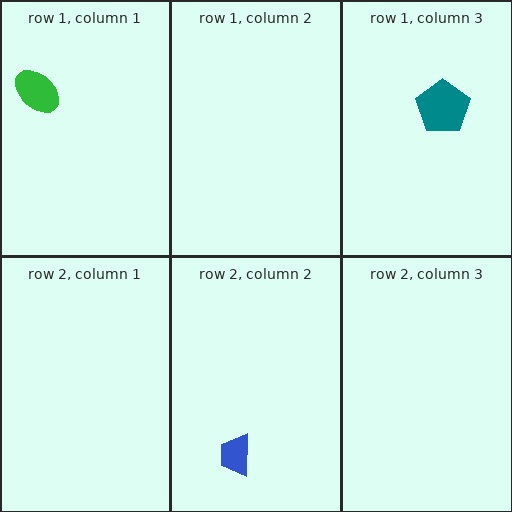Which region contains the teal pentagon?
The row 1, column 3 region.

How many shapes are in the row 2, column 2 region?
1.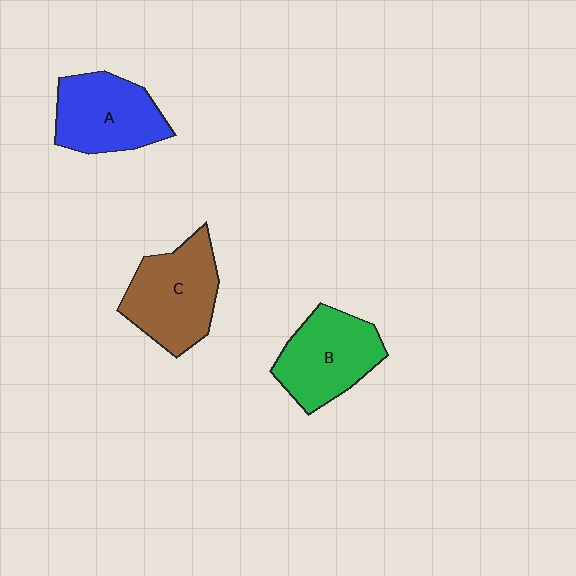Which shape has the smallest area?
Shape A (blue).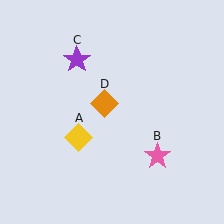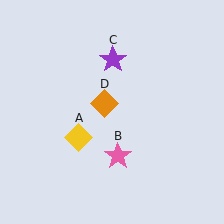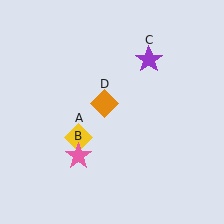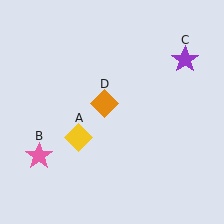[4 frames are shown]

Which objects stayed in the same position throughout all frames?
Yellow diamond (object A) and orange diamond (object D) remained stationary.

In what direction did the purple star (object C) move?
The purple star (object C) moved right.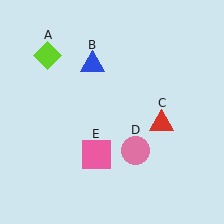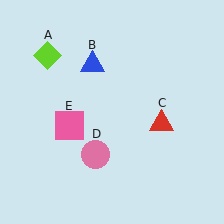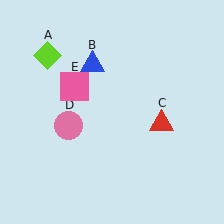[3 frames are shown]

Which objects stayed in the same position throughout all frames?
Lime diamond (object A) and blue triangle (object B) and red triangle (object C) remained stationary.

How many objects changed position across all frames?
2 objects changed position: pink circle (object D), pink square (object E).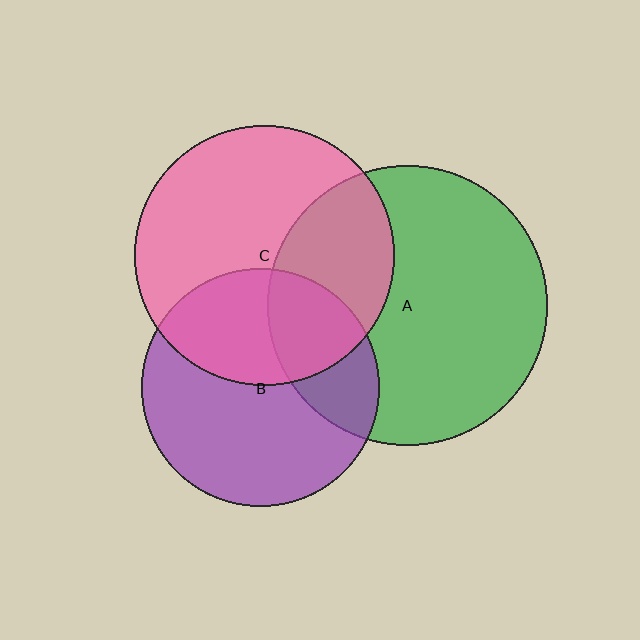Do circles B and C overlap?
Yes.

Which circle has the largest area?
Circle A (green).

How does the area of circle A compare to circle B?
Approximately 1.4 times.